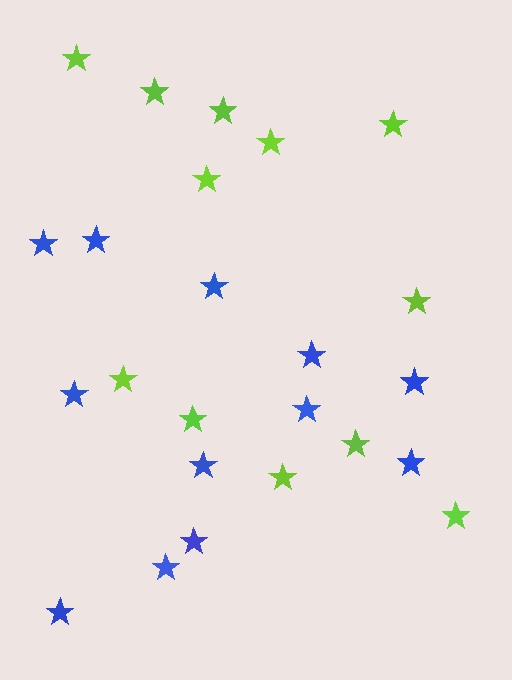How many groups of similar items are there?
There are 2 groups: one group of blue stars (12) and one group of lime stars (12).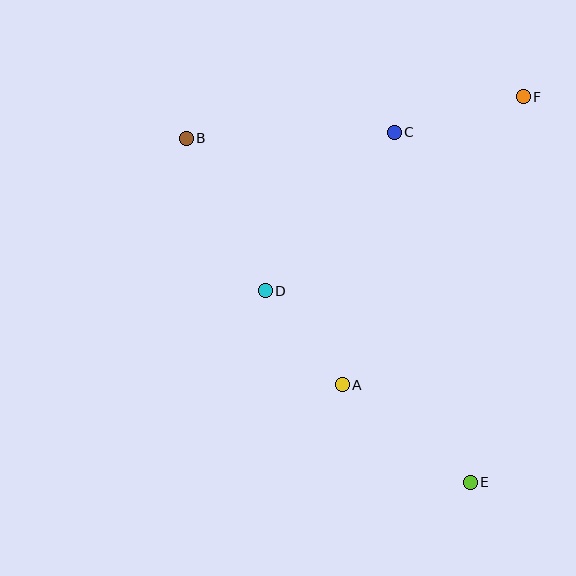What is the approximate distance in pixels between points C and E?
The distance between C and E is approximately 358 pixels.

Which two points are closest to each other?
Points A and D are closest to each other.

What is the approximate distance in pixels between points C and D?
The distance between C and D is approximately 204 pixels.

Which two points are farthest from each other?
Points B and E are farthest from each other.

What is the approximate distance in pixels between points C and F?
The distance between C and F is approximately 134 pixels.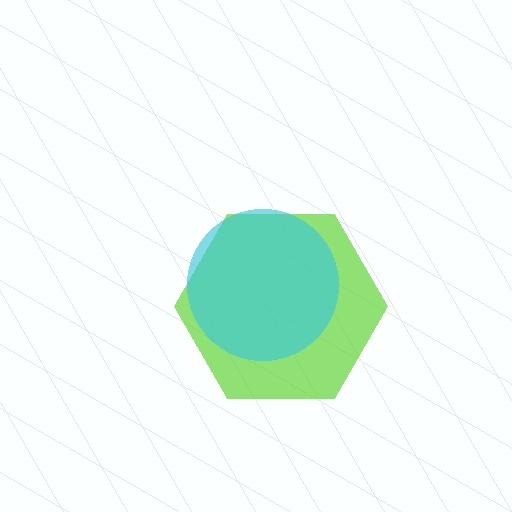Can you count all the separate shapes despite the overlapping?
Yes, there are 2 separate shapes.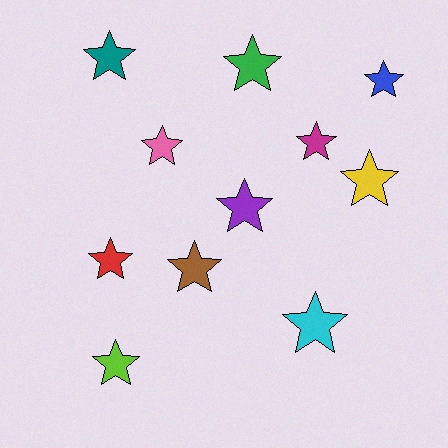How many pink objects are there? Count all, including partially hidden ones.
There is 1 pink object.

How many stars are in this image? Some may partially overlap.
There are 11 stars.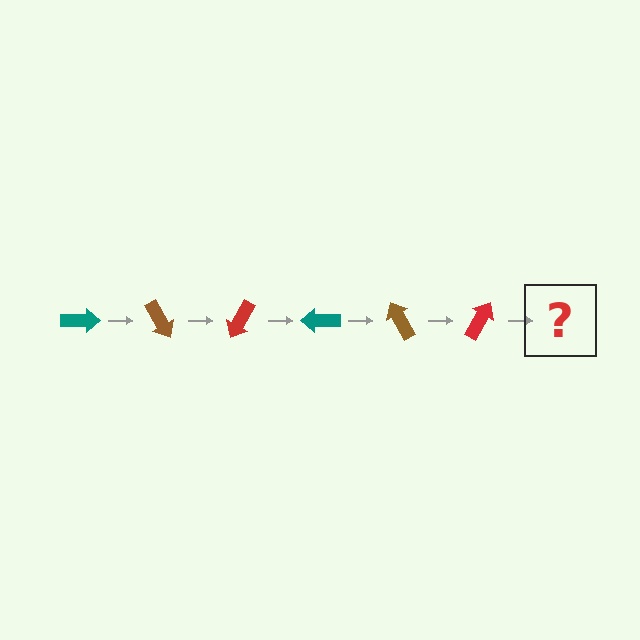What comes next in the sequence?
The next element should be a teal arrow, rotated 360 degrees from the start.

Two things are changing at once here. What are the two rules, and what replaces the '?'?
The two rules are that it rotates 60 degrees each step and the color cycles through teal, brown, and red. The '?' should be a teal arrow, rotated 360 degrees from the start.